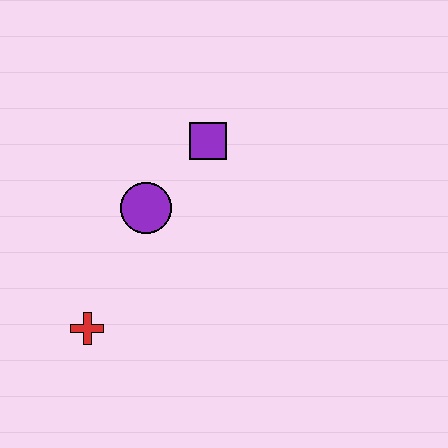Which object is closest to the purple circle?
The purple square is closest to the purple circle.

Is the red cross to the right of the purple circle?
No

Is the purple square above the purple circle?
Yes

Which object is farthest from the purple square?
The red cross is farthest from the purple square.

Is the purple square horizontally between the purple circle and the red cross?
No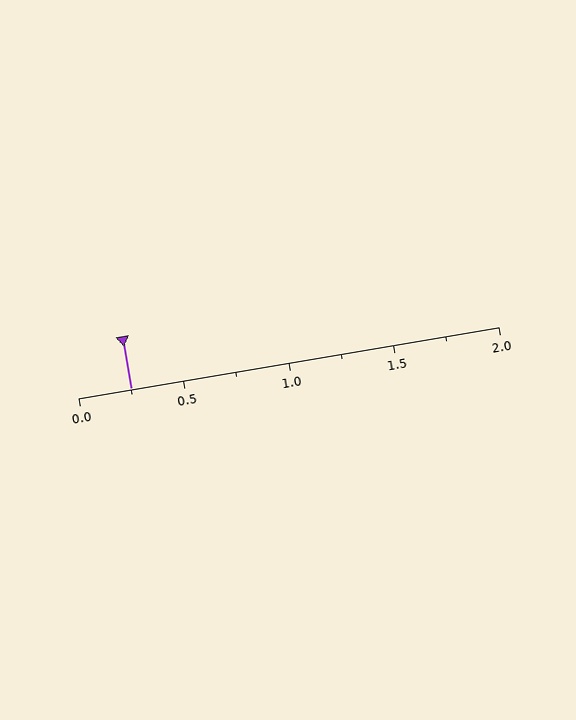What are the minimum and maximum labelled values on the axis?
The axis runs from 0.0 to 2.0.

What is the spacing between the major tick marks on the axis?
The major ticks are spaced 0.5 apart.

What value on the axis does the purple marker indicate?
The marker indicates approximately 0.25.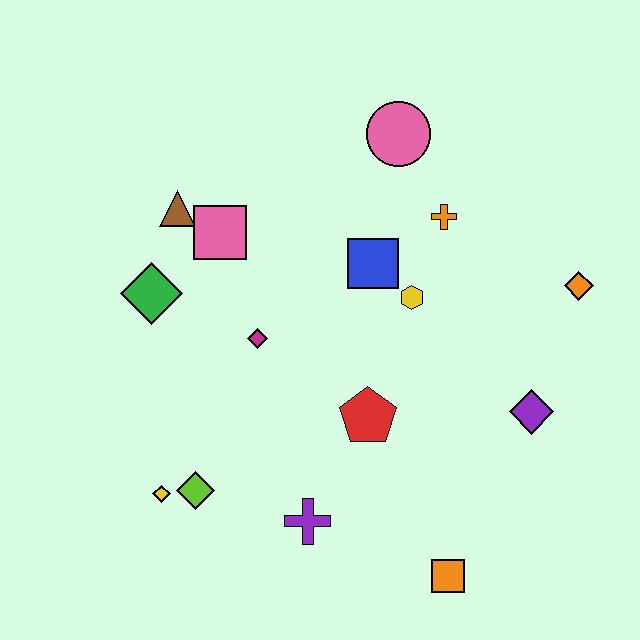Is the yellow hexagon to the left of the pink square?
No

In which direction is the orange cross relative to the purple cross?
The orange cross is above the purple cross.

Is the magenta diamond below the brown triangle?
Yes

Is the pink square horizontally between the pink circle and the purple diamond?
No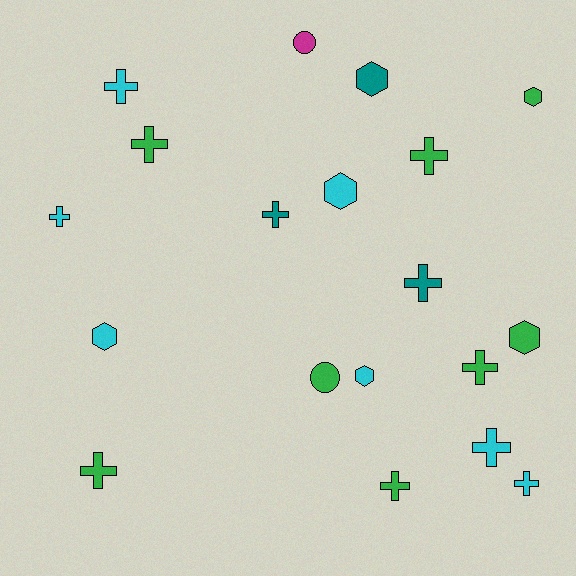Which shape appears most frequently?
Cross, with 11 objects.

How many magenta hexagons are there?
There are no magenta hexagons.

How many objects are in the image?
There are 19 objects.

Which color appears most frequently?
Green, with 8 objects.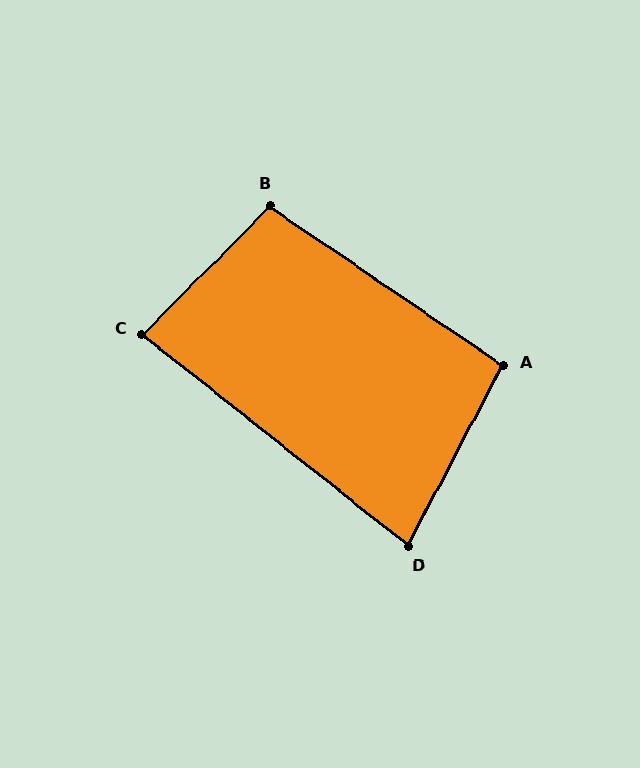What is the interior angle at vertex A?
Approximately 96 degrees (obtuse).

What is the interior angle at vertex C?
Approximately 84 degrees (acute).